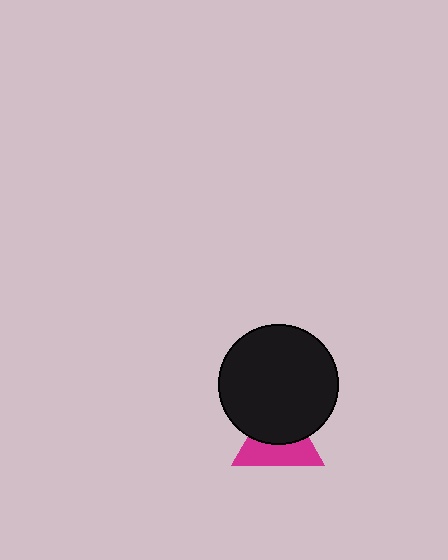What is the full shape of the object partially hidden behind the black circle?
The partially hidden object is a magenta triangle.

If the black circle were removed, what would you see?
You would see the complete magenta triangle.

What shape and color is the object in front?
The object in front is a black circle.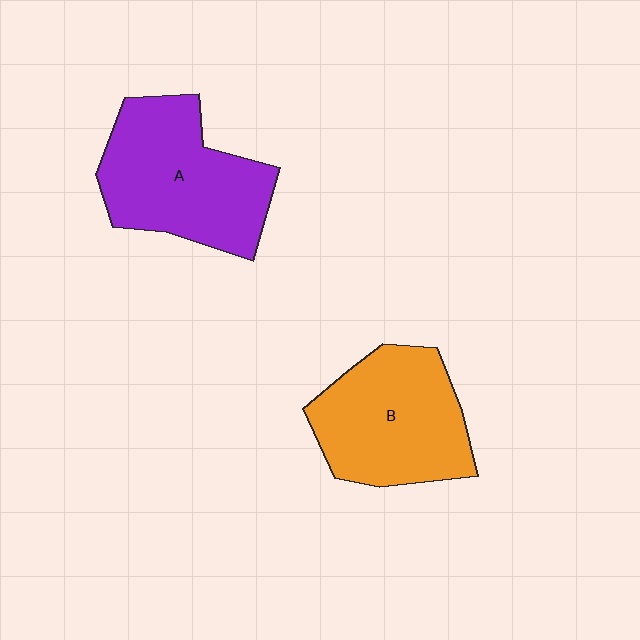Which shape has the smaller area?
Shape B (orange).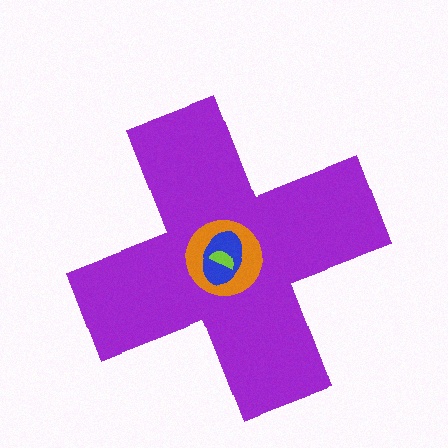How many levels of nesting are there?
4.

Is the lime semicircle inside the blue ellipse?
Yes.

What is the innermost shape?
The lime semicircle.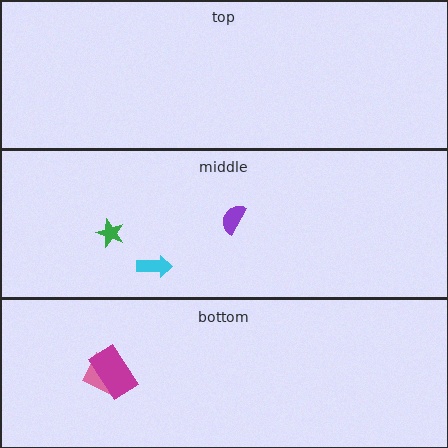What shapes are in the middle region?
The purple semicircle, the cyan arrow, the green star.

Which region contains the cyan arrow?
The middle region.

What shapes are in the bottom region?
The pink diamond, the magenta rectangle.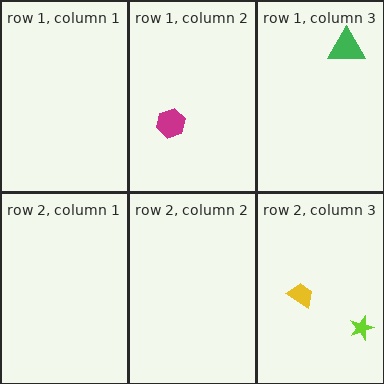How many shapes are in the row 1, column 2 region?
1.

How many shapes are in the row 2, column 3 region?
2.